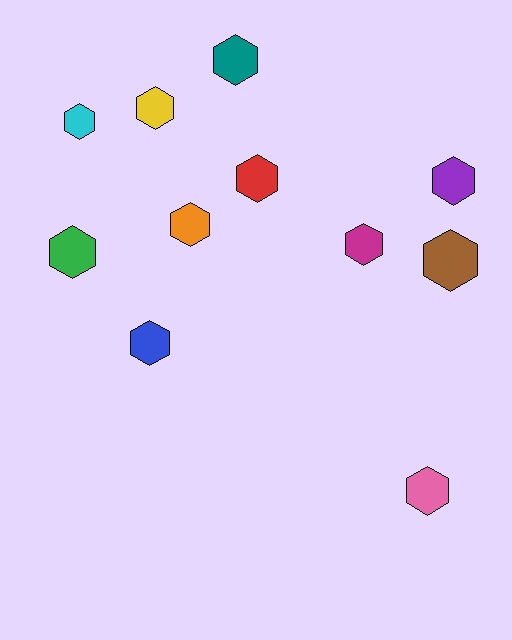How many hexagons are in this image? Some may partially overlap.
There are 11 hexagons.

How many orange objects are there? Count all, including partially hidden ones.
There is 1 orange object.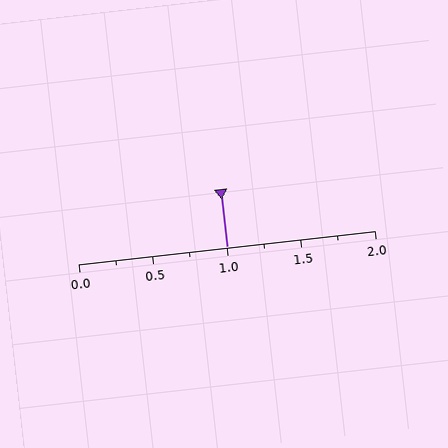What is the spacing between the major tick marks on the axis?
The major ticks are spaced 0.5 apart.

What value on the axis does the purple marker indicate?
The marker indicates approximately 1.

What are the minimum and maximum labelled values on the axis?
The axis runs from 0.0 to 2.0.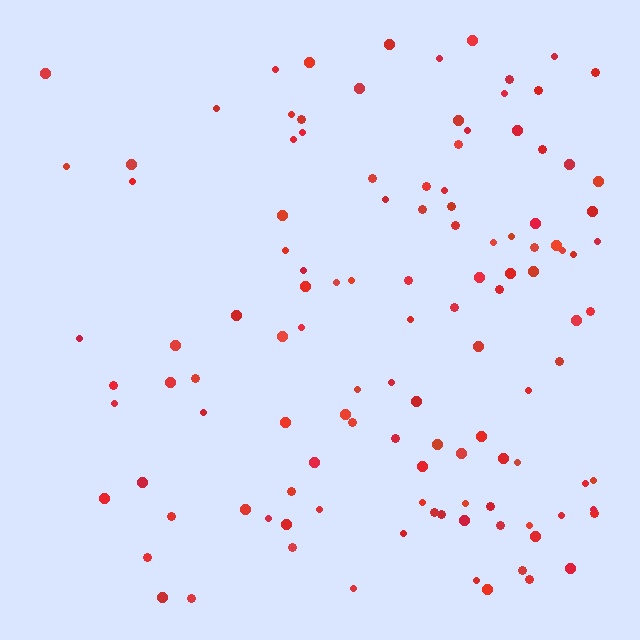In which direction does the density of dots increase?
From left to right, with the right side densest.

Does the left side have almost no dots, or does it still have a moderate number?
Still a moderate number, just noticeably fewer than the right.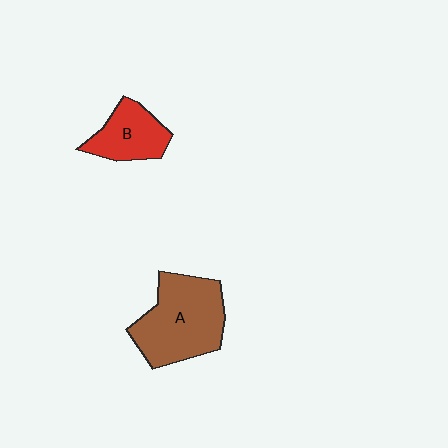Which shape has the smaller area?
Shape B (red).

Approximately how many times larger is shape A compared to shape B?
Approximately 1.8 times.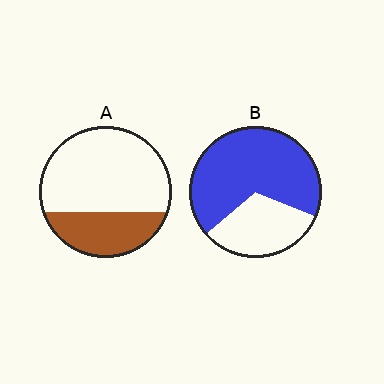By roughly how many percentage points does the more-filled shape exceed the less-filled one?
By roughly 35 percentage points (B over A).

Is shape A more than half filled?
No.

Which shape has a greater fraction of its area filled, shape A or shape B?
Shape B.